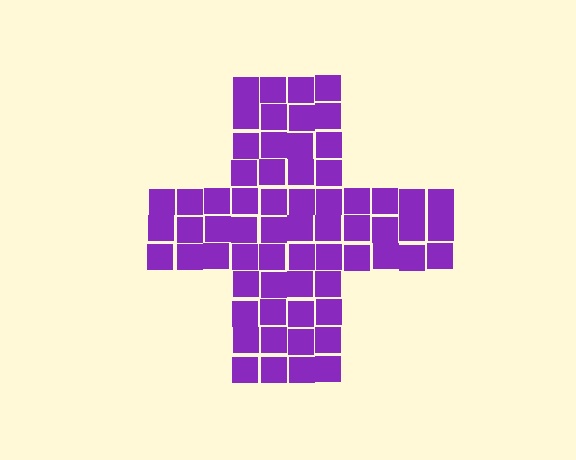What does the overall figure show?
The overall figure shows a cross.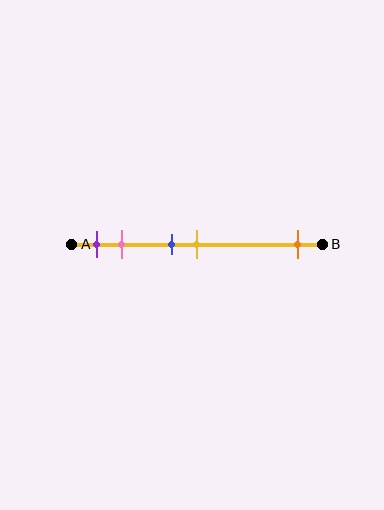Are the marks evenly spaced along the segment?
No, the marks are not evenly spaced.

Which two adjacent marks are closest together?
The blue and yellow marks are the closest adjacent pair.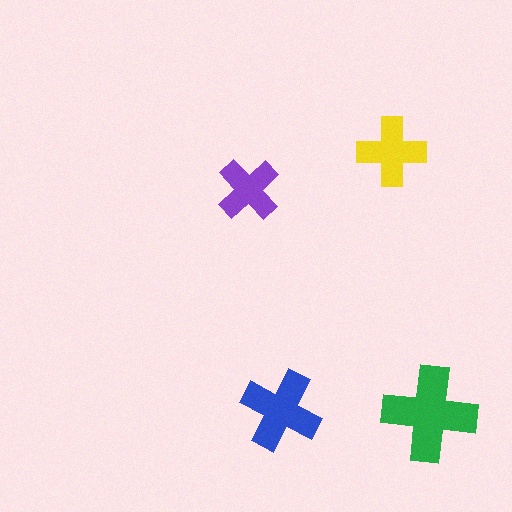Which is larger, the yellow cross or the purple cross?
The yellow one.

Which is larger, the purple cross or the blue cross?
The blue one.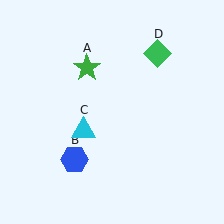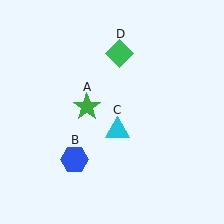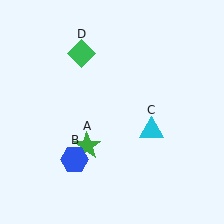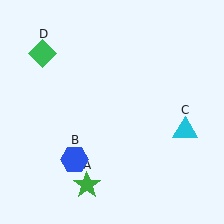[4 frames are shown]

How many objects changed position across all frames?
3 objects changed position: green star (object A), cyan triangle (object C), green diamond (object D).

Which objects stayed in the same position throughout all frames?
Blue hexagon (object B) remained stationary.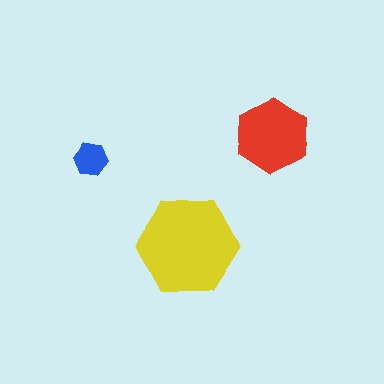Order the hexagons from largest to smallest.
the yellow one, the red one, the blue one.